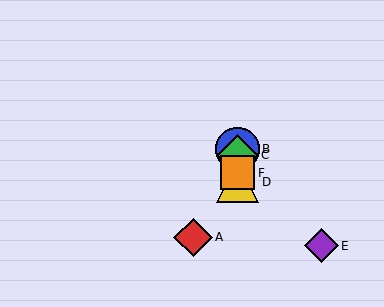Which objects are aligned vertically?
Objects B, C, D, F are aligned vertically.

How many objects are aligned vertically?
4 objects (B, C, D, F) are aligned vertically.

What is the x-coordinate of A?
Object A is at x≈193.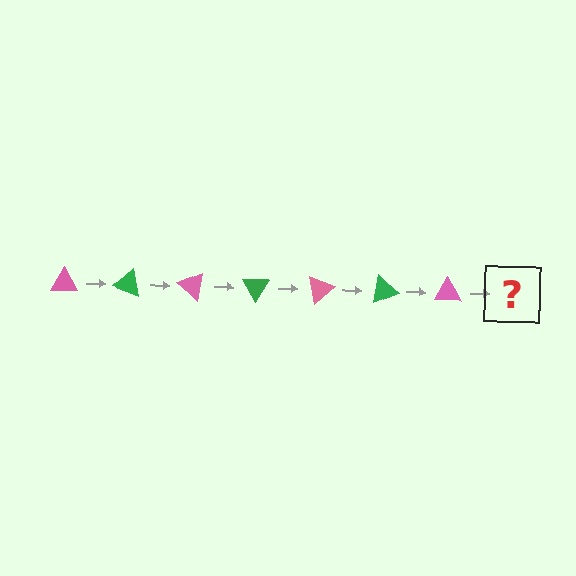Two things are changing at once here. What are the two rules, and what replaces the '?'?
The two rules are that it rotates 20 degrees each step and the color cycles through pink and green. The '?' should be a green triangle, rotated 140 degrees from the start.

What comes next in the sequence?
The next element should be a green triangle, rotated 140 degrees from the start.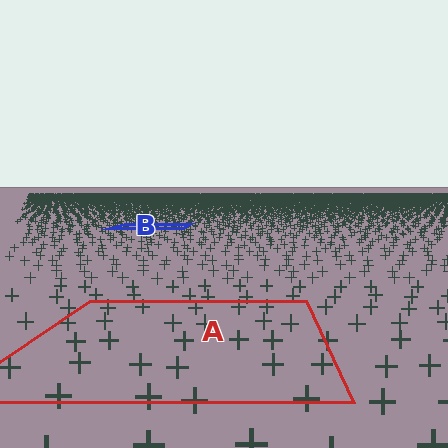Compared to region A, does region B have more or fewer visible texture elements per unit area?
Region B has more texture elements per unit area — they are packed more densely because it is farther away.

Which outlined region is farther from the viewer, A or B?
Region B is farther from the viewer — the texture elements inside it appear smaller and more densely packed.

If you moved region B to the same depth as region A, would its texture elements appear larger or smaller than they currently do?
They would appear larger. At a closer depth, the same texture elements are projected at a bigger on-screen size.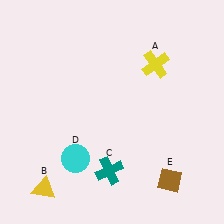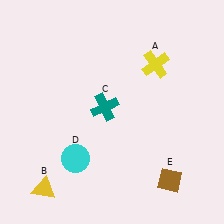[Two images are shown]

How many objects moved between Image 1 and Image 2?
1 object moved between the two images.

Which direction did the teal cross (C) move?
The teal cross (C) moved up.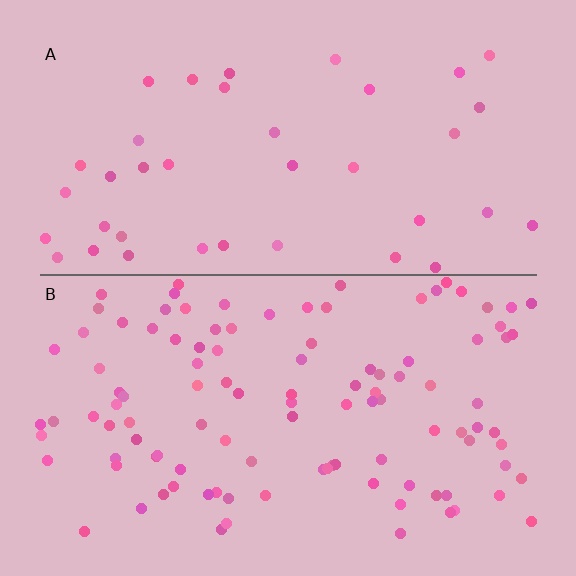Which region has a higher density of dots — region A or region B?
B (the bottom).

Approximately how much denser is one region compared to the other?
Approximately 2.8× — region B over region A.